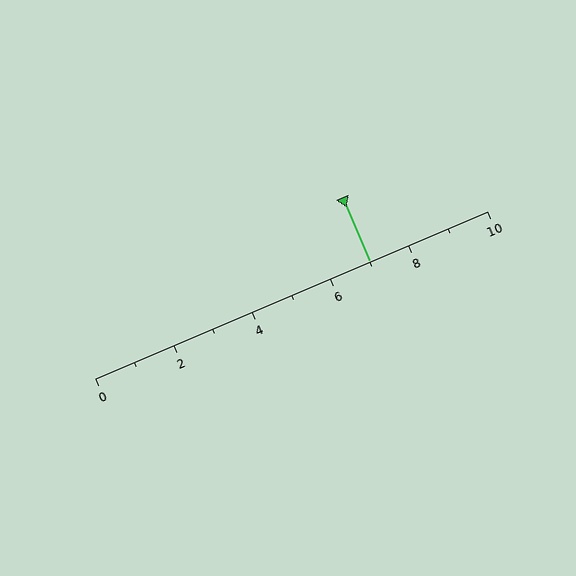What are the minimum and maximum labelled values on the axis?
The axis runs from 0 to 10.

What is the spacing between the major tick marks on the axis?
The major ticks are spaced 2 apart.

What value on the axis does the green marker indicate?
The marker indicates approximately 7.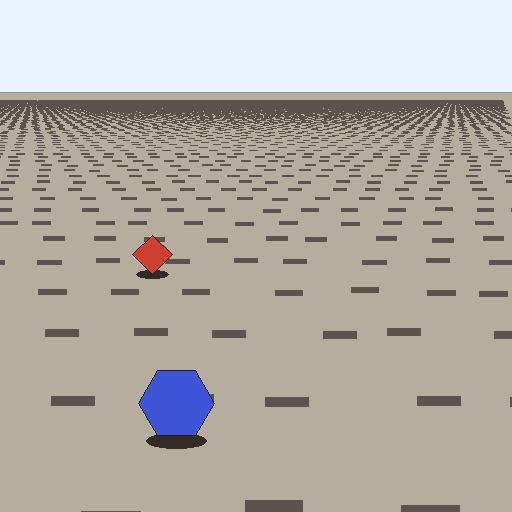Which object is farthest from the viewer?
The red diamond is farthest from the viewer. It appears smaller and the ground texture around it is denser.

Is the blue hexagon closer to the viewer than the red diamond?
Yes. The blue hexagon is closer — you can tell from the texture gradient: the ground texture is coarser near it.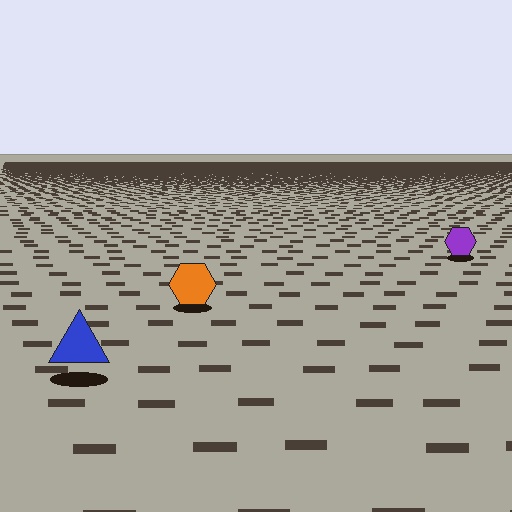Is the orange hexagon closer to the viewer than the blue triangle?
No. The blue triangle is closer — you can tell from the texture gradient: the ground texture is coarser near it.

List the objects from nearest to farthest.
From nearest to farthest: the blue triangle, the orange hexagon, the purple hexagon.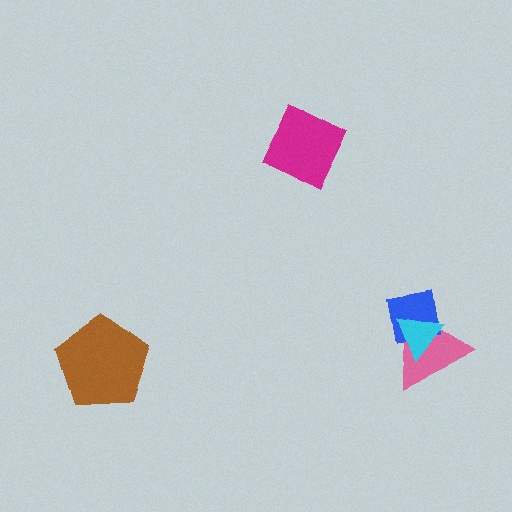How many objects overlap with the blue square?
2 objects overlap with the blue square.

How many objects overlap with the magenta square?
0 objects overlap with the magenta square.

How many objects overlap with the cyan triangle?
2 objects overlap with the cyan triangle.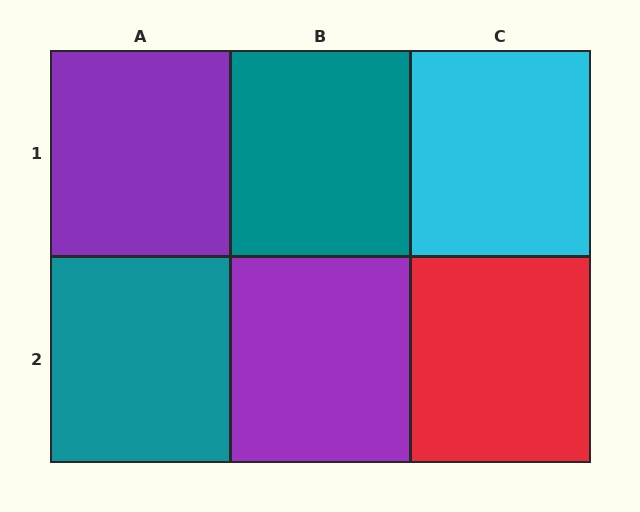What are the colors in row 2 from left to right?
Teal, purple, red.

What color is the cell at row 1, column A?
Purple.